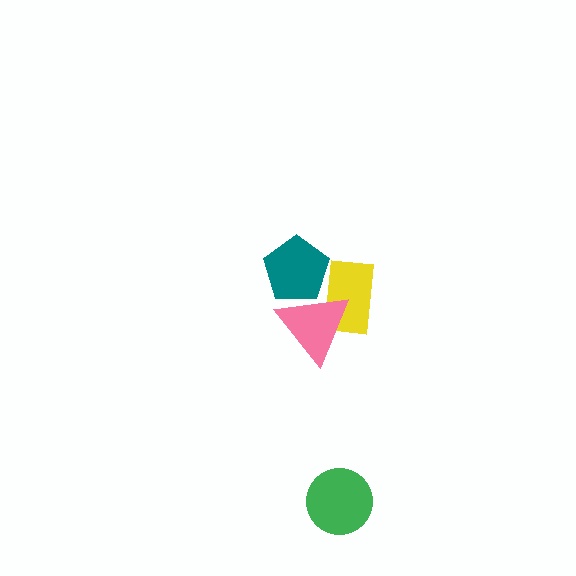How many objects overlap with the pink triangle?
2 objects overlap with the pink triangle.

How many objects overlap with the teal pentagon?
2 objects overlap with the teal pentagon.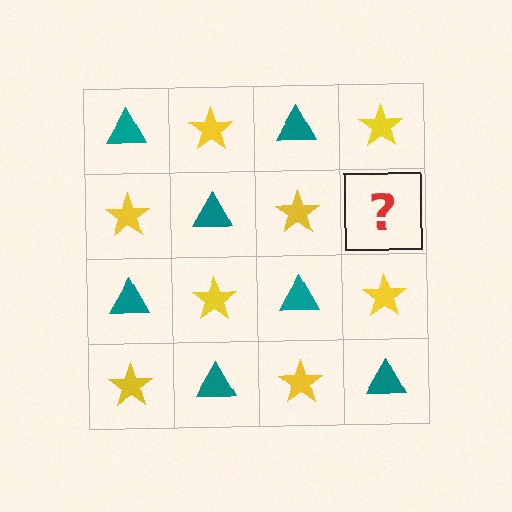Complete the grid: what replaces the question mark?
The question mark should be replaced with a teal triangle.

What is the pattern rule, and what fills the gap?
The rule is that it alternates teal triangle and yellow star in a checkerboard pattern. The gap should be filled with a teal triangle.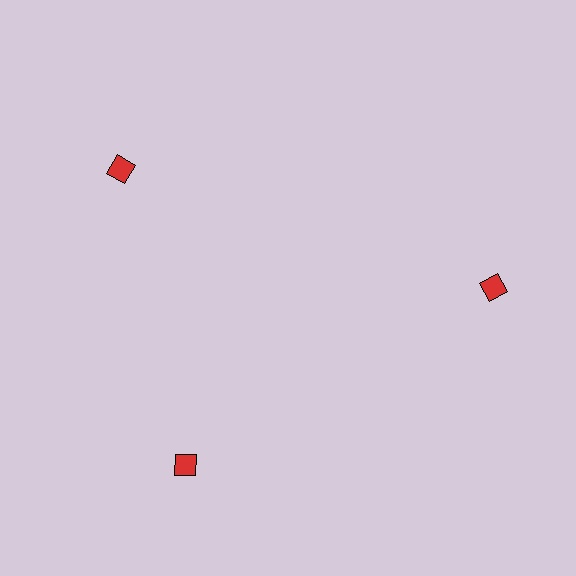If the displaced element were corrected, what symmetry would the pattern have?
It would have 3-fold rotational symmetry — the pattern would map onto itself every 120 degrees.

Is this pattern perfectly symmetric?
No. The 3 red squares are arranged in a ring, but one element near the 11 o'clock position is rotated out of alignment along the ring, breaking the 3-fold rotational symmetry.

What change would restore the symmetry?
The symmetry would be restored by rotating it back into even spacing with its neighbors so that all 3 squares sit at equal angles and equal distance from the center.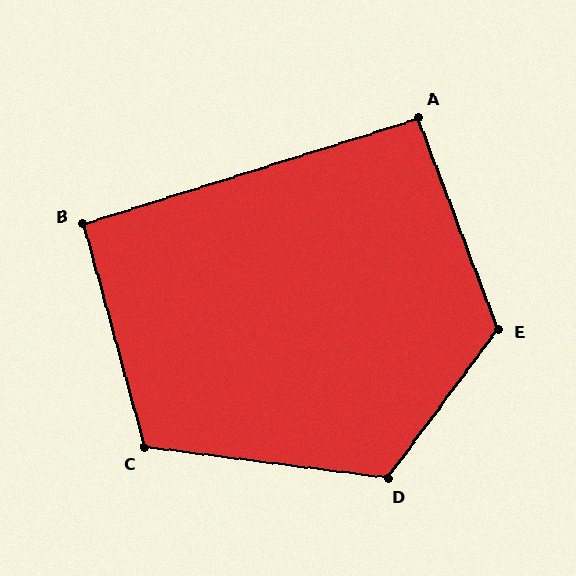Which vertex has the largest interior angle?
E, at approximately 123 degrees.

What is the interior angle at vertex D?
Approximately 120 degrees (obtuse).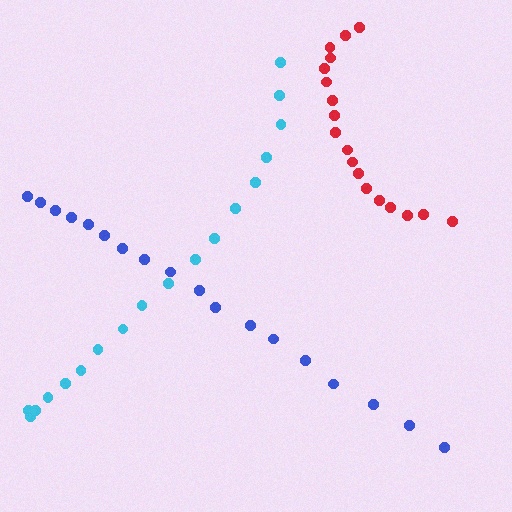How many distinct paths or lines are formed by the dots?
There are 3 distinct paths.